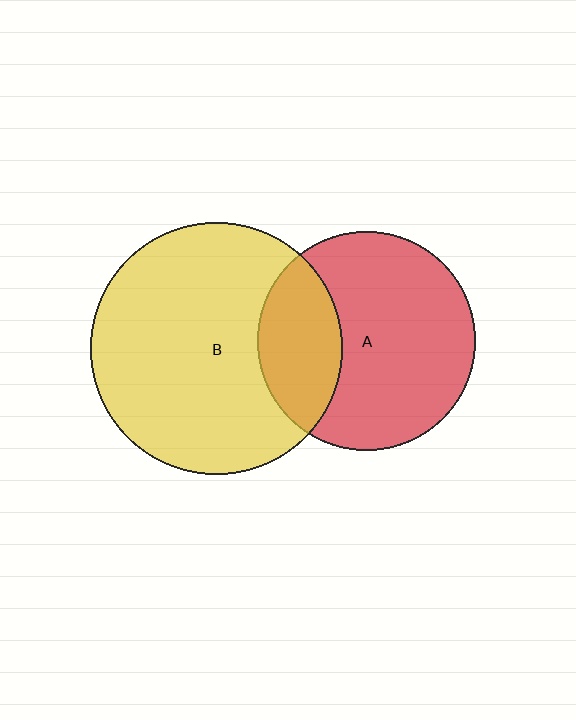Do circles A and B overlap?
Yes.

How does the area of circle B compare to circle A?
Approximately 1.3 times.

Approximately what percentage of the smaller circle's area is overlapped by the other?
Approximately 30%.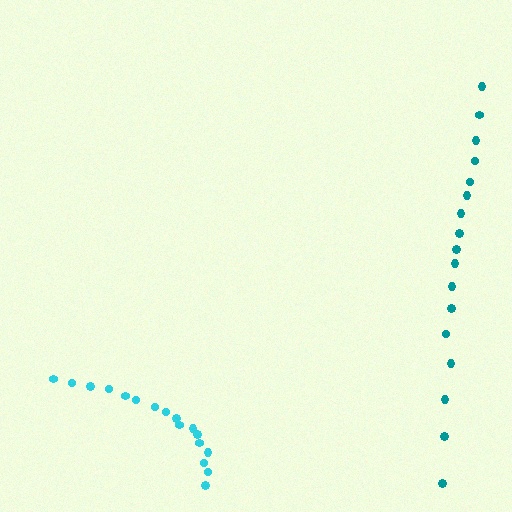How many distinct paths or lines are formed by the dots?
There are 2 distinct paths.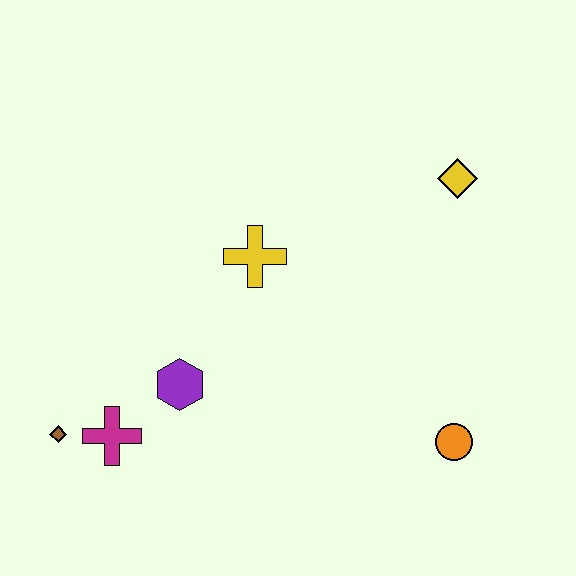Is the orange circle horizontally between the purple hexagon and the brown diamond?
No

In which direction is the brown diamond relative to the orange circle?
The brown diamond is to the left of the orange circle.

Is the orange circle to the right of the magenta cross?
Yes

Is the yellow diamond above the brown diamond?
Yes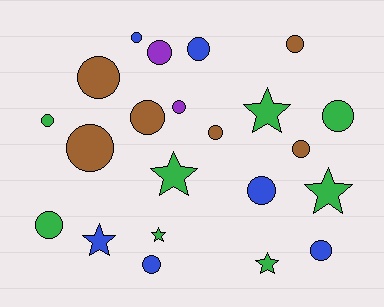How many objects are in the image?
There are 22 objects.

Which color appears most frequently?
Green, with 8 objects.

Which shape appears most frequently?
Circle, with 16 objects.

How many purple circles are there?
There are 2 purple circles.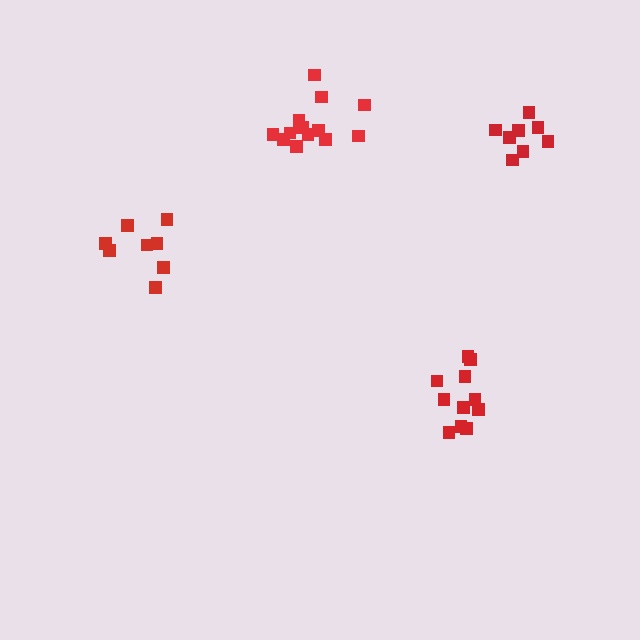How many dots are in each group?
Group 1: 13 dots, Group 2: 8 dots, Group 3: 11 dots, Group 4: 8 dots (40 total).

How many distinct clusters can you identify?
There are 4 distinct clusters.